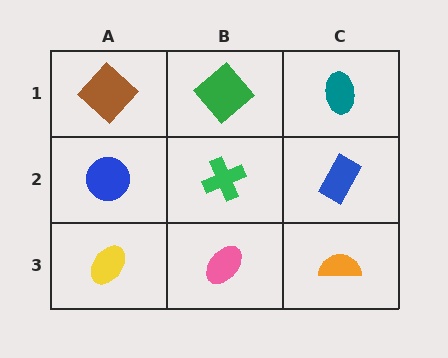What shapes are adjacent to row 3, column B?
A green cross (row 2, column B), a yellow ellipse (row 3, column A), an orange semicircle (row 3, column C).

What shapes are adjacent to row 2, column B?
A green diamond (row 1, column B), a pink ellipse (row 3, column B), a blue circle (row 2, column A), a blue rectangle (row 2, column C).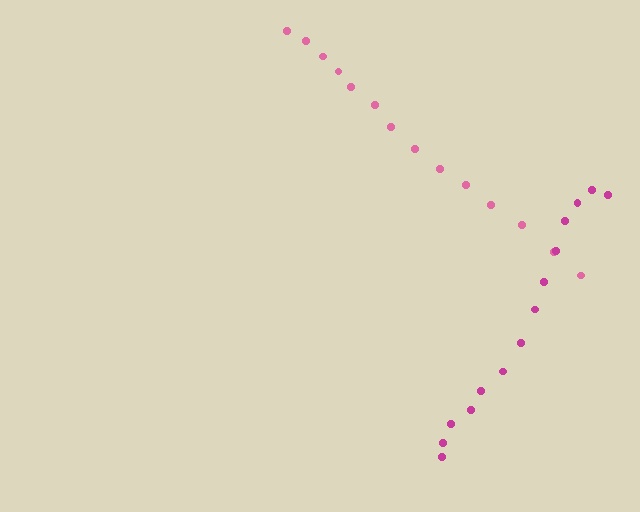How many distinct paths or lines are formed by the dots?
There are 2 distinct paths.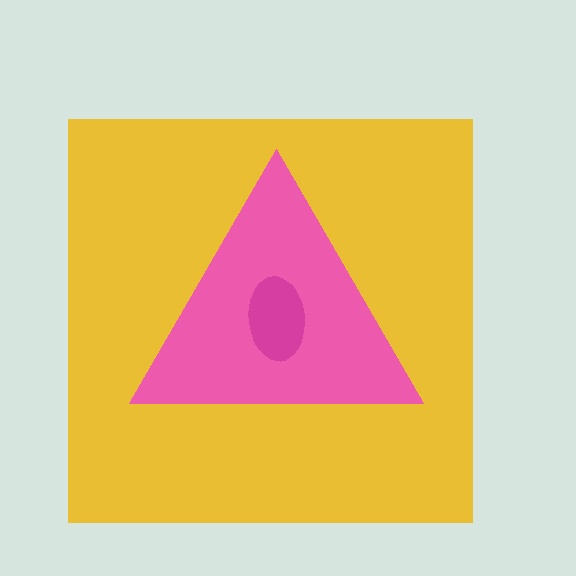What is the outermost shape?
The yellow square.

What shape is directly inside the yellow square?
The pink triangle.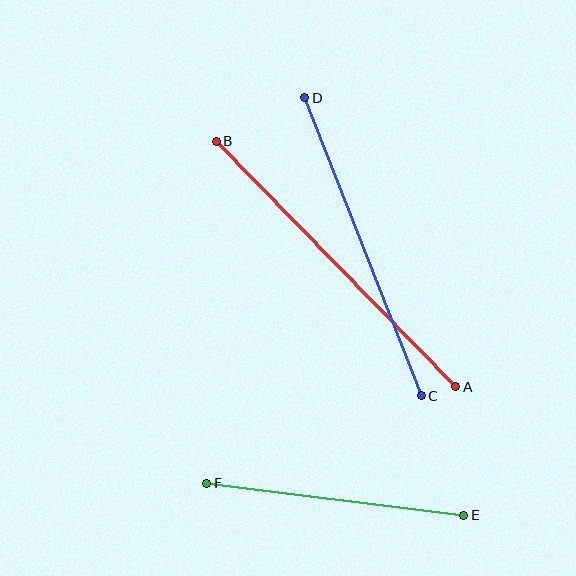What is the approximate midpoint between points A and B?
The midpoint is at approximately (336, 264) pixels.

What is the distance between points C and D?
The distance is approximately 320 pixels.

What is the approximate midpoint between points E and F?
The midpoint is at approximately (335, 499) pixels.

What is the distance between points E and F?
The distance is approximately 259 pixels.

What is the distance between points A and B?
The distance is approximately 343 pixels.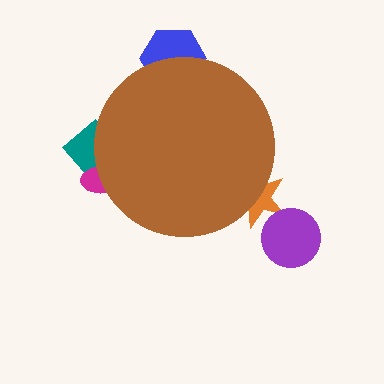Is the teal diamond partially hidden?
Yes, the teal diamond is partially hidden behind the brown circle.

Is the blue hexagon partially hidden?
Yes, the blue hexagon is partially hidden behind the brown circle.